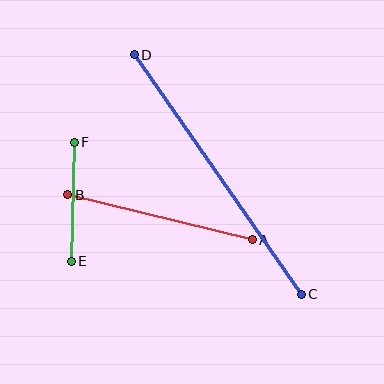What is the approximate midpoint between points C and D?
The midpoint is at approximately (218, 175) pixels.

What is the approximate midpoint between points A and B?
The midpoint is at approximately (160, 217) pixels.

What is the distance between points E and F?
The distance is approximately 119 pixels.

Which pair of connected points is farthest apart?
Points C and D are farthest apart.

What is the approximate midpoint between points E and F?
The midpoint is at approximately (73, 202) pixels.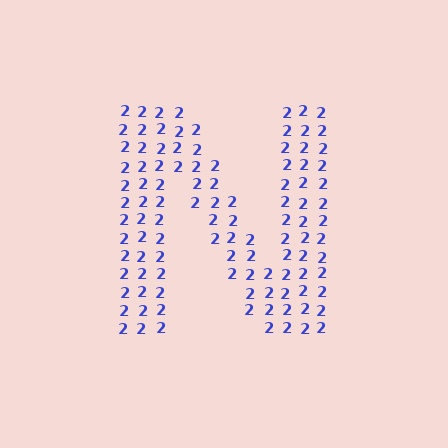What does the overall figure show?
The overall figure shows the letter N.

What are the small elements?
The small elements are digit 2's.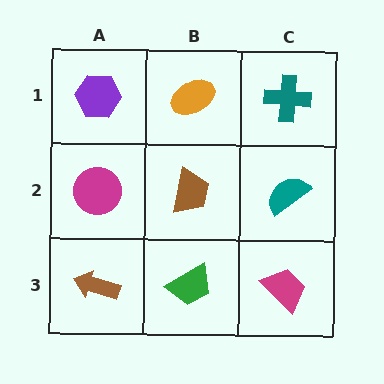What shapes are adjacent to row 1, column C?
A teal semicircle (row 2, column C), an orange ellipse (row 1, column B).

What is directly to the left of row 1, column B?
A purple hexagon.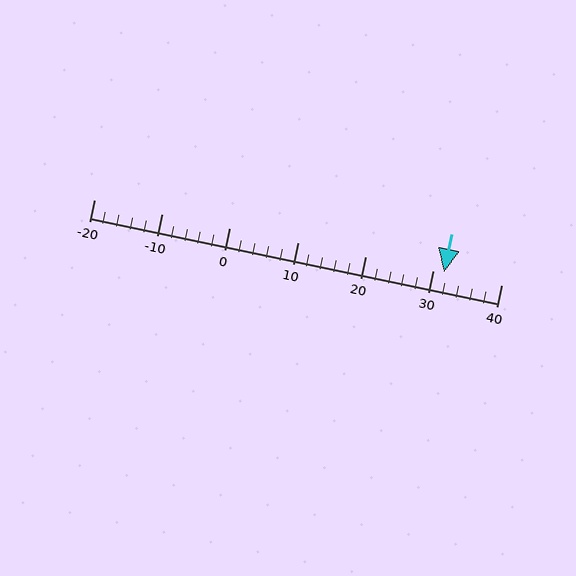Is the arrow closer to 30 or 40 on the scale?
The arrow is closer to 30.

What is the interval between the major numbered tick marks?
The major tick marks are spaced 10 units apart.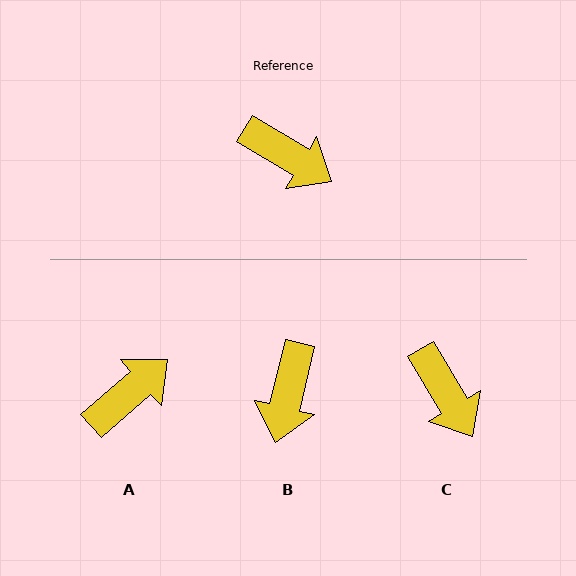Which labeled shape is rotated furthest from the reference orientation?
B, about 73 degrees away.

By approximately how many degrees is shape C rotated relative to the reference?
Approximately 28 degrees clockwise.